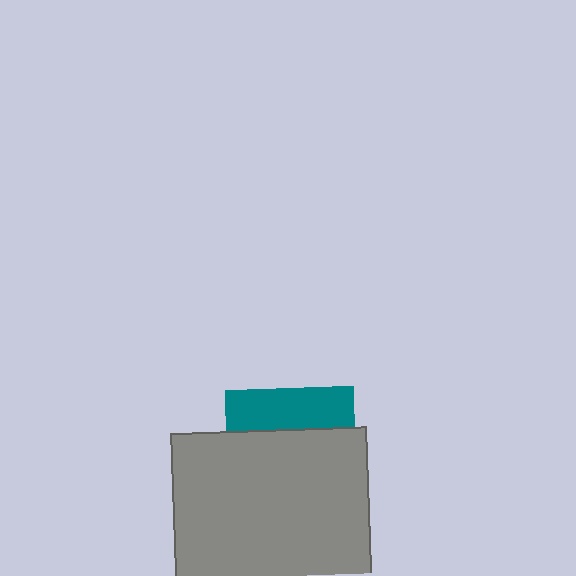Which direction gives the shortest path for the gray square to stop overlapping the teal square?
Moving down gives the shortest separation.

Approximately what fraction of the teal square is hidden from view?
Roughly 68% of the teal square is hidden behind the gray square.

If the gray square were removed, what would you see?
You would see the complete teal square.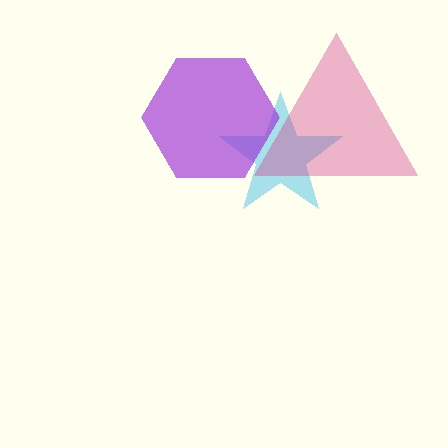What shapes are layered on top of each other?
The layered shapes are: a cyan star, a magenta triangle, a purple hexagon.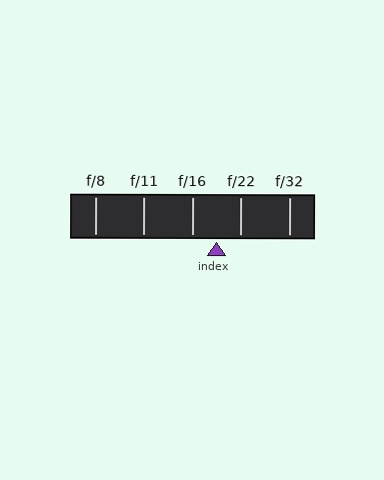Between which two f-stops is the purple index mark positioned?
The index mark is between f/16 and f/22.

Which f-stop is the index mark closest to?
The index mark is closest to f/22.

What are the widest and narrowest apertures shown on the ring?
The widest aperture shown is f/8 and the narrowest is f/32.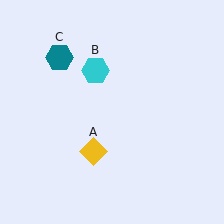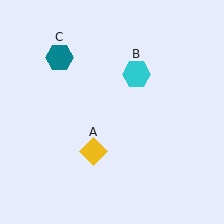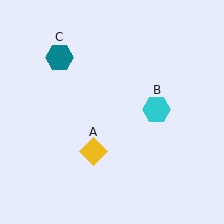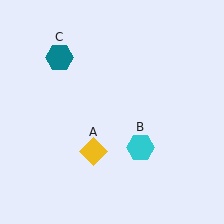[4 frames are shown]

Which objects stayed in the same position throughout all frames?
Yellow diamond (object A) and teal hexagon (object C) remained stationary.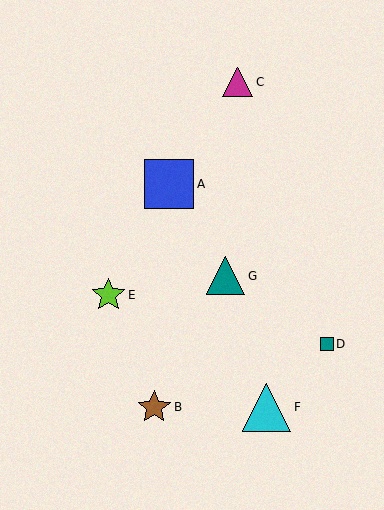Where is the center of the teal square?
The center of the teal square is at (327, 344).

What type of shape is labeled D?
Shape D is a teal square.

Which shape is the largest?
The blue square (labeled A) is the largest.